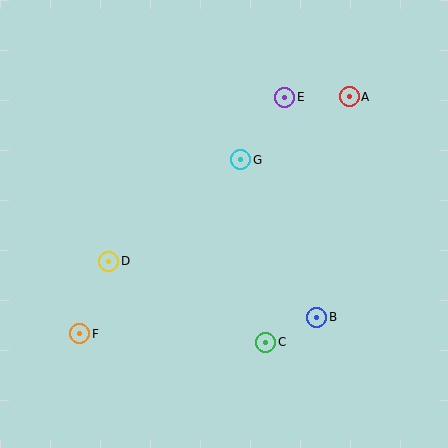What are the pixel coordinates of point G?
Point G is at (241, 160).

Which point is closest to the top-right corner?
Point A is closest to the top-right corner.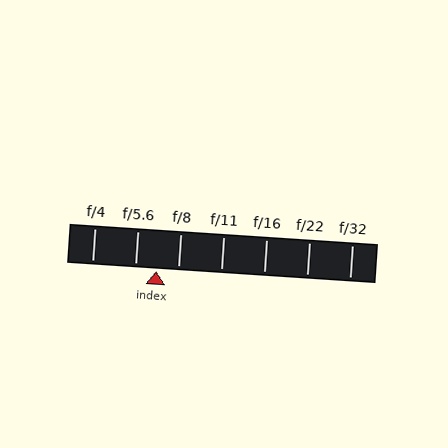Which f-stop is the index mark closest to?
The index mark is closest to f/5.6.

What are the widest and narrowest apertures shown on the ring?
The widest aperture shown is f/4 and the narrowest is f/32.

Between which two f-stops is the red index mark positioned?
The index mark is between f/5.6 and f/8.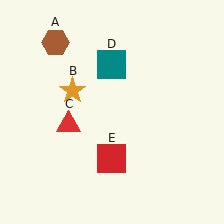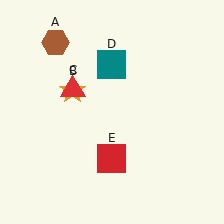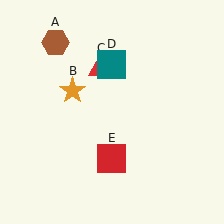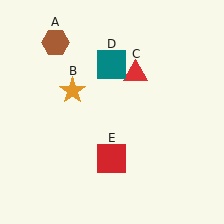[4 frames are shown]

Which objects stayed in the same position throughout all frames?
Brown hexagon (object A) and orange star (object B) and teal square (object D) and red square (object E) remained stationary.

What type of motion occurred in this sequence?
The red triangle (object C) rotated clockwise around the center of the scene.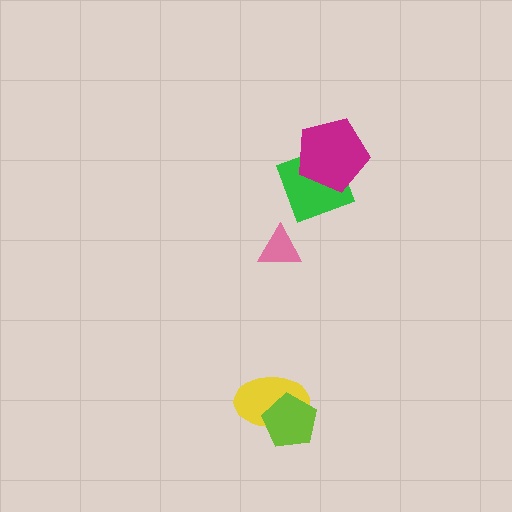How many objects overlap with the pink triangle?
0 objects overlap with the pink triangle.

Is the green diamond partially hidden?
Yes, it is partially covered by another shape.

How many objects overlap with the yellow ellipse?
1 object overlaps with the yellow ellipse.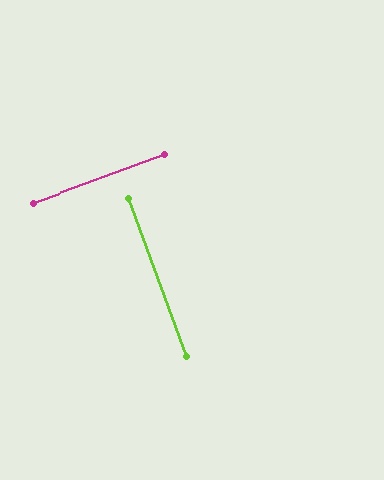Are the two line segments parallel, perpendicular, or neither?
Perpendicular — they meet at approximately 90°.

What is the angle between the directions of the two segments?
Approximately 90 degrees.